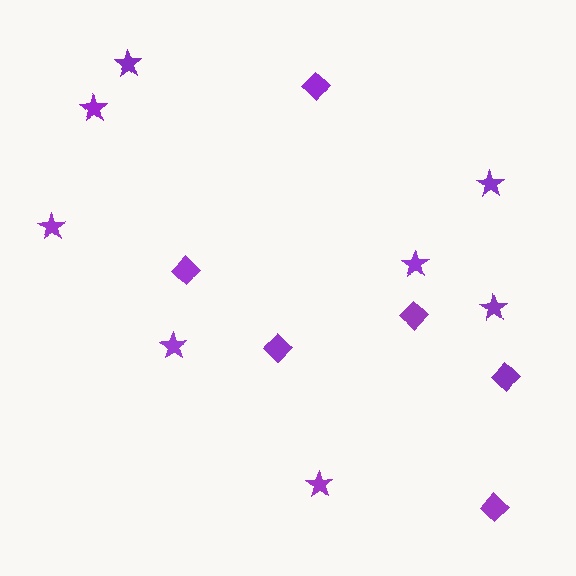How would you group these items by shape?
There are 2 groups: one group of diamonds (6) and one group of stars (8).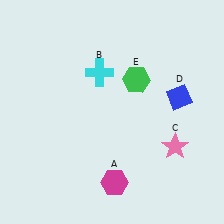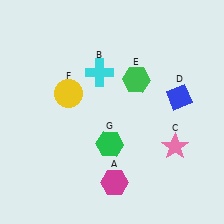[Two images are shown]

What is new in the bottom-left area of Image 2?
A green hexagon (G) was added in the bottom-left area of Image 2.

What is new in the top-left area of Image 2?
A yellow circle (F) was added in the top-left area of Image 2.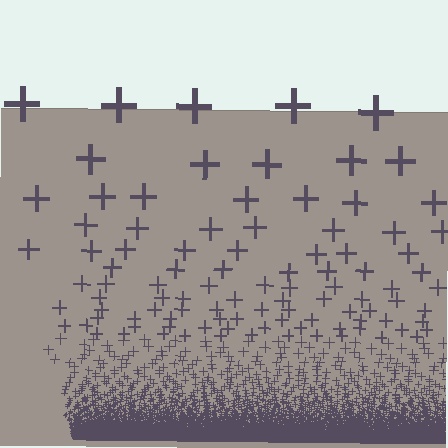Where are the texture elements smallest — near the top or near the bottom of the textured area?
Near the bottom.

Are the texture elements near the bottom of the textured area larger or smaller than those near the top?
Smaller. The gradient is inverted — elements near the bottom are smaller and denser.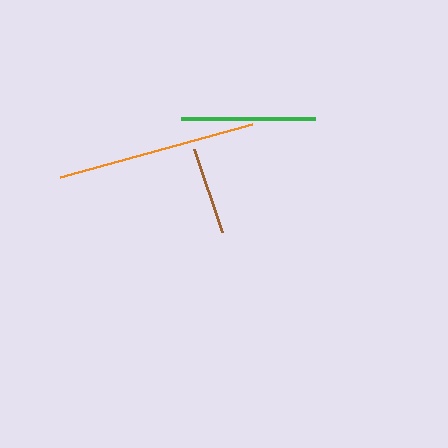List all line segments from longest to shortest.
From longest to shortest: orange, green, brown.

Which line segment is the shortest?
The brown line is the shortest at approximately 88 pixels.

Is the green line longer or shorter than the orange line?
The orange line is longer than the green line.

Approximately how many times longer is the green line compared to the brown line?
The green line is approximately 1.5 times the length of the brown line.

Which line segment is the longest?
The orange line is the longest at approximately 199 pixels.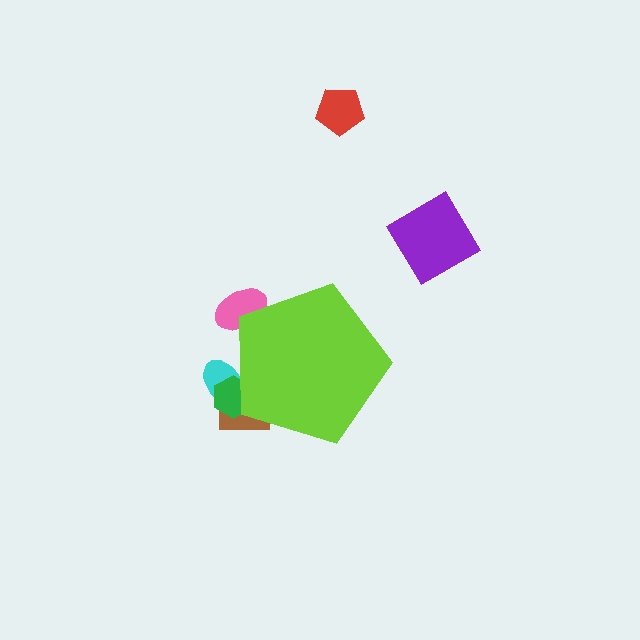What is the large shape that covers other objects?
A lime pentagon.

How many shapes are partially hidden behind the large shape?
4 shapes are partially hidden.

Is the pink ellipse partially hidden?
Yes, the pink ellipse is partially hidden behind the lime pentagon.